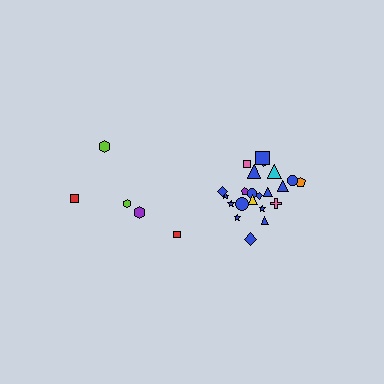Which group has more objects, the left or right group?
The right group.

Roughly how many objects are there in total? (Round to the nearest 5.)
Roughly 25 objects in total.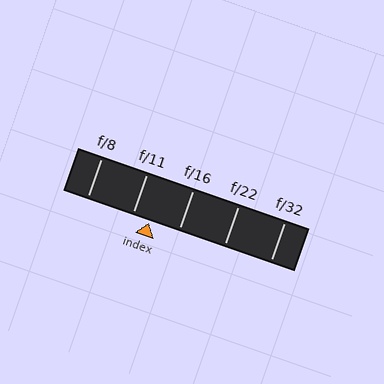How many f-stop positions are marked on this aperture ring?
There are 5 f-stop positions marked.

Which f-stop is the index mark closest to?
The index mark is closest to f/11.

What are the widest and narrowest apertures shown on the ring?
The widest aperture shown is f/8 and the narrowest is f/32.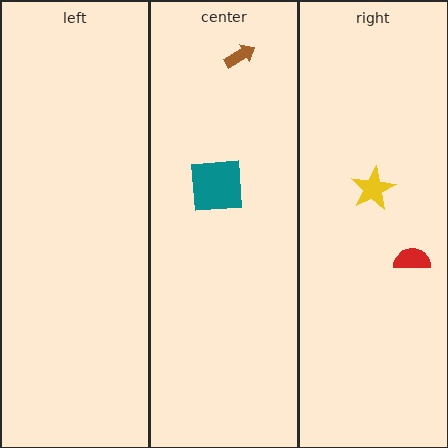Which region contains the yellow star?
The right region.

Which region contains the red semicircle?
The right region.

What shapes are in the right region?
The red semicircle, the yellow star.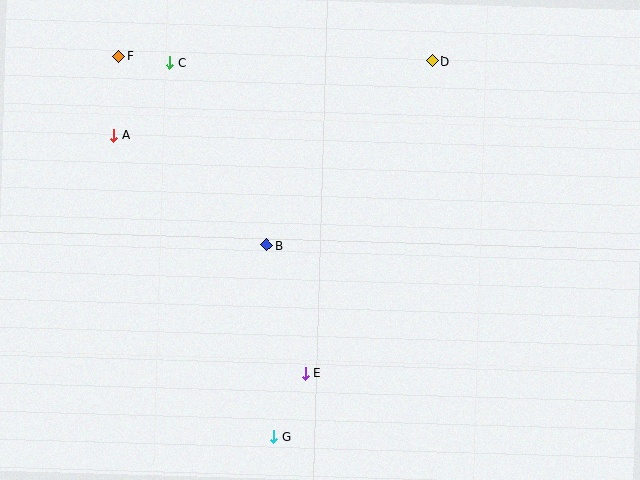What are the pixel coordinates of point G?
Point G is at (274, 436).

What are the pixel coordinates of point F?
Point F is at (119, 56).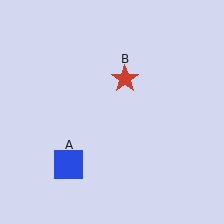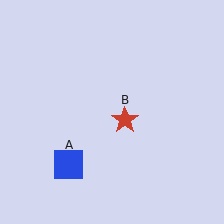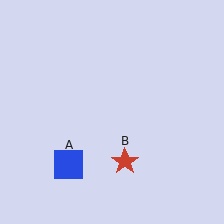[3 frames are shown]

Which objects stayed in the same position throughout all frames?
Blue square (object A) remained stationary.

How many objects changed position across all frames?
1 object changed position: red star (object B).